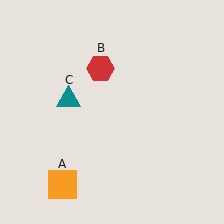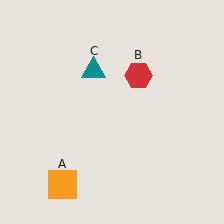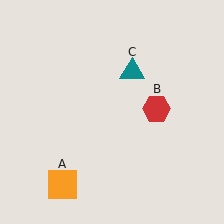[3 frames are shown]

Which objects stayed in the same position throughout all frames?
Orange square (object A) remained stationary.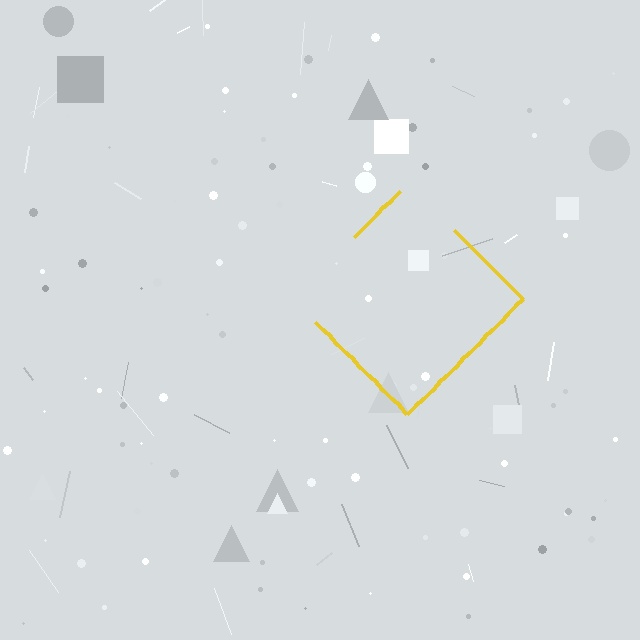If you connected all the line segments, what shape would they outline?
They would outline a diamond.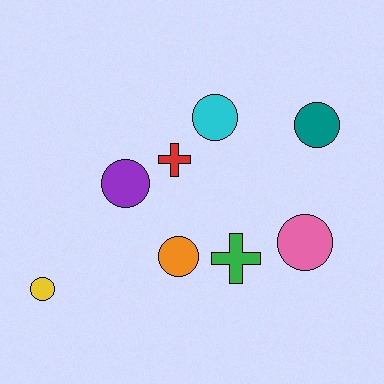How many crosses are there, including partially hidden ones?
There are 2 crosses.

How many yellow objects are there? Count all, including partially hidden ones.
There is 1 yellow object.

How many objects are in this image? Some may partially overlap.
There are 8 objects.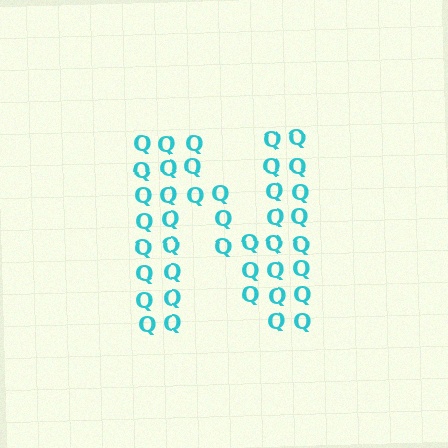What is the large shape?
The large shape is the letter N.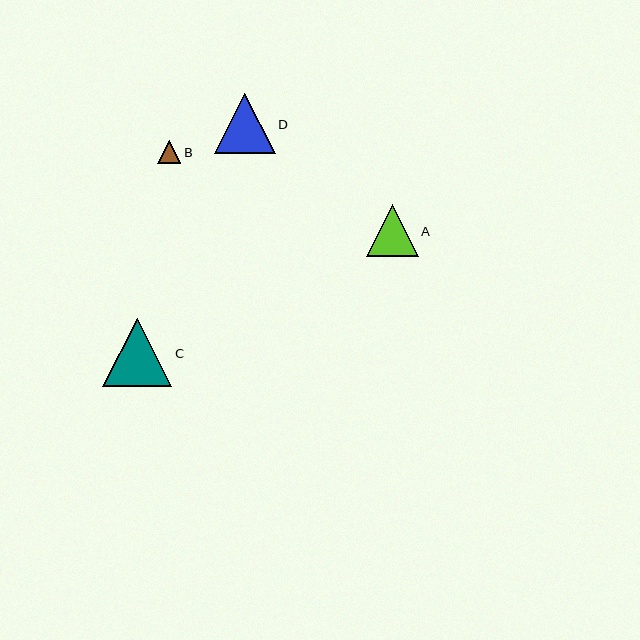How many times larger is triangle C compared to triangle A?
Triangle C is approximately 1.3 times the size of triangle A.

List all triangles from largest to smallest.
From largest to smallest: C, D, A, B.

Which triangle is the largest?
Triangle C is the largest with a size of approximately 69 pixels.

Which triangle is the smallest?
Triangle B is the smallest with a size of approximately 23 pixels.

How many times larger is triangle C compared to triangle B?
Triangle C is approximately 3.0 times the size of triangle B.